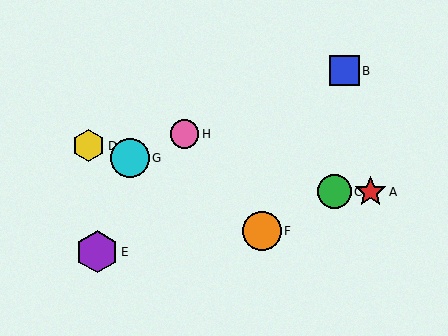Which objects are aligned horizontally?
Objects A, C are aligned horizontally.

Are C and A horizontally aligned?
Yes, both are at y≈192.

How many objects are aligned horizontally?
2 objects (A, C) are aligned horizontally.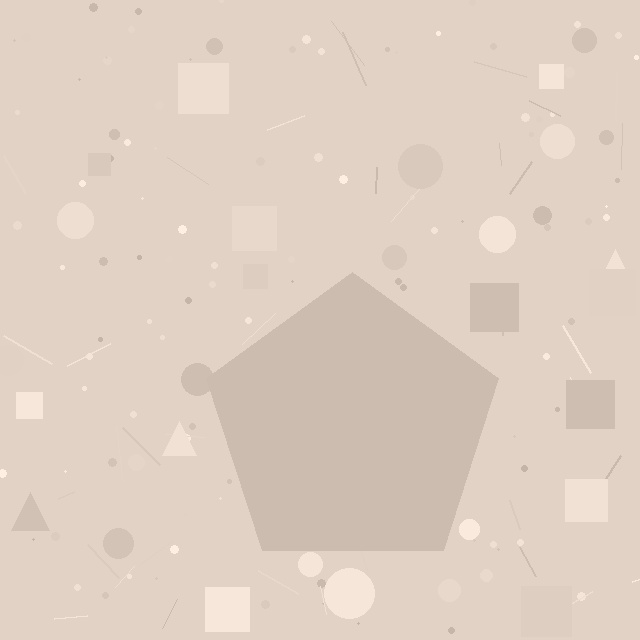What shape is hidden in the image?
A pentagon is hidden in the image.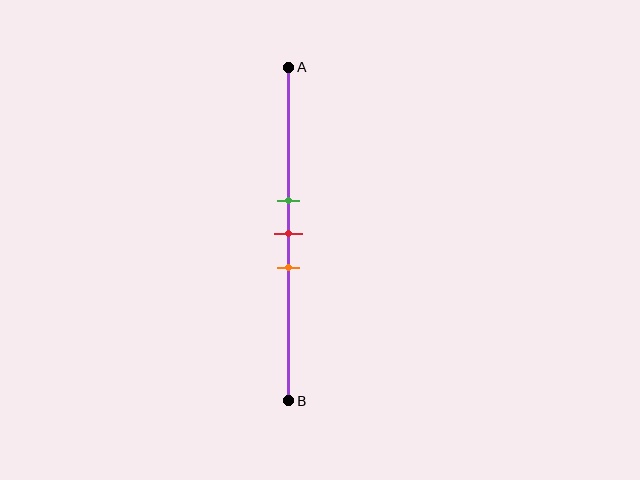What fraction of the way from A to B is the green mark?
The green mark is approximately 40% (0.4) of the way from A to B.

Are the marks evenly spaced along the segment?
Yes, the marks are approximately evenly spaced.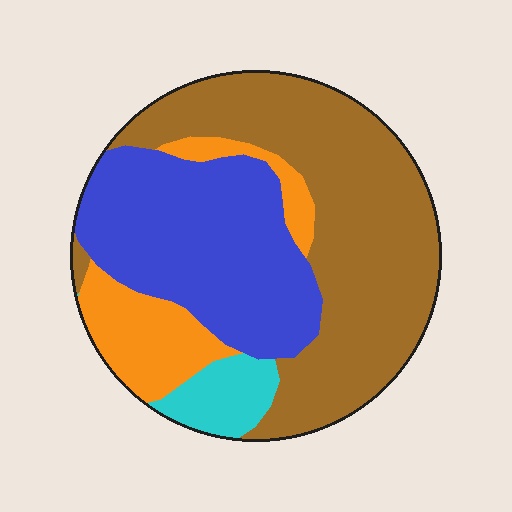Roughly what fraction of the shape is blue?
Blue covers 33% of the shape.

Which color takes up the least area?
Cyan, at roughly 5%.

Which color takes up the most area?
Brown, at roughly 45%.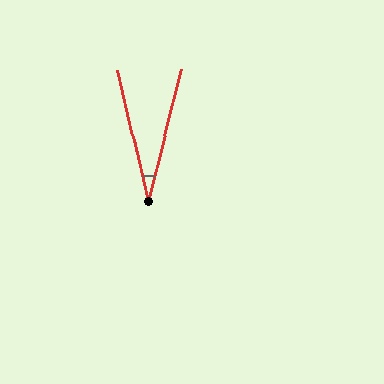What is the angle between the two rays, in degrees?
Approximately 27 degrees.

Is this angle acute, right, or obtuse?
It is acute.